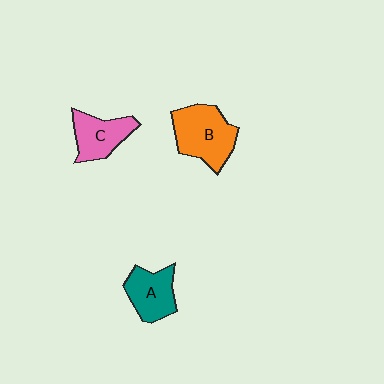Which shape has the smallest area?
Shape A (teal).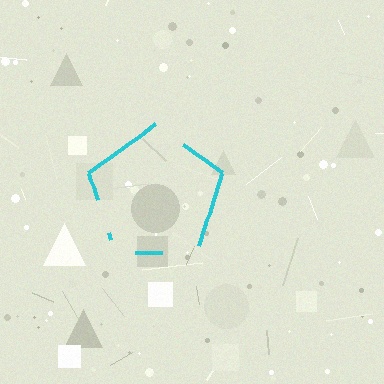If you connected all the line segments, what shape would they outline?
They would outline a pentagon.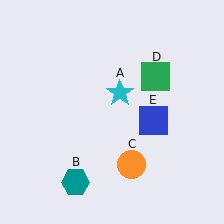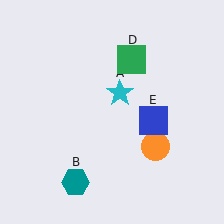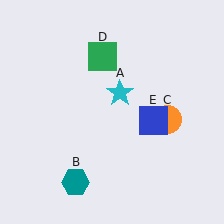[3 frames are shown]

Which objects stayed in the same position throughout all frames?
Cyan star (object A) and teal hexagon (object B) and blue square (object E) remained stationary.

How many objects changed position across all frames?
2 objects changed position: orange circle (object C), green square (object D).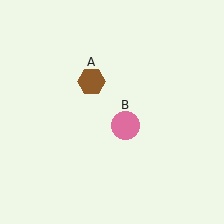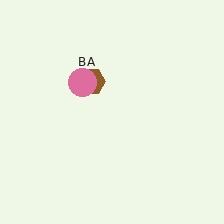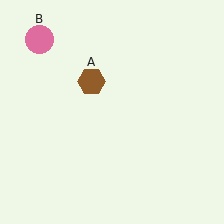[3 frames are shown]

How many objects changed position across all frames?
1 object changed position: pink circle (object B).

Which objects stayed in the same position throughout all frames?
Brown hexagon (object A) remained stationary.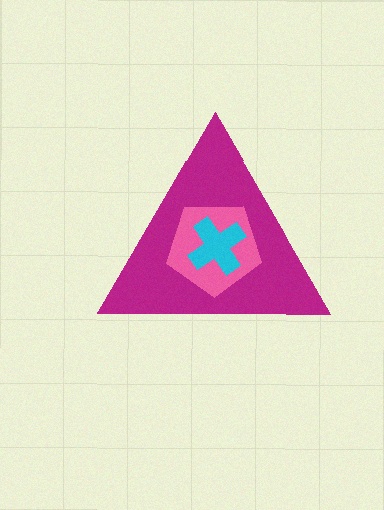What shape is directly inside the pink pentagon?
The cyan cross.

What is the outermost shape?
The magenta triangle.